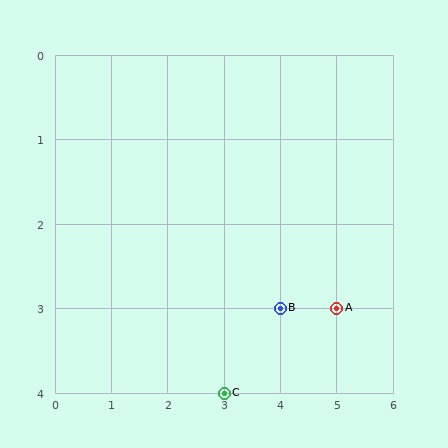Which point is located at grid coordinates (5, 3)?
Point A is at (5, 3).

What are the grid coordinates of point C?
Point C is at grid coordinates (3, 4).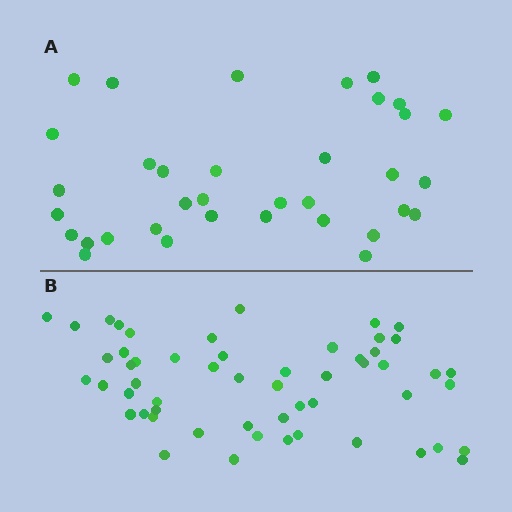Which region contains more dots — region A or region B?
Region B (the bottom region) has more dots.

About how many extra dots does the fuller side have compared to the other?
Region B has approximately 20 more dots than region A.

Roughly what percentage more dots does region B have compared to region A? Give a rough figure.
About 55% more.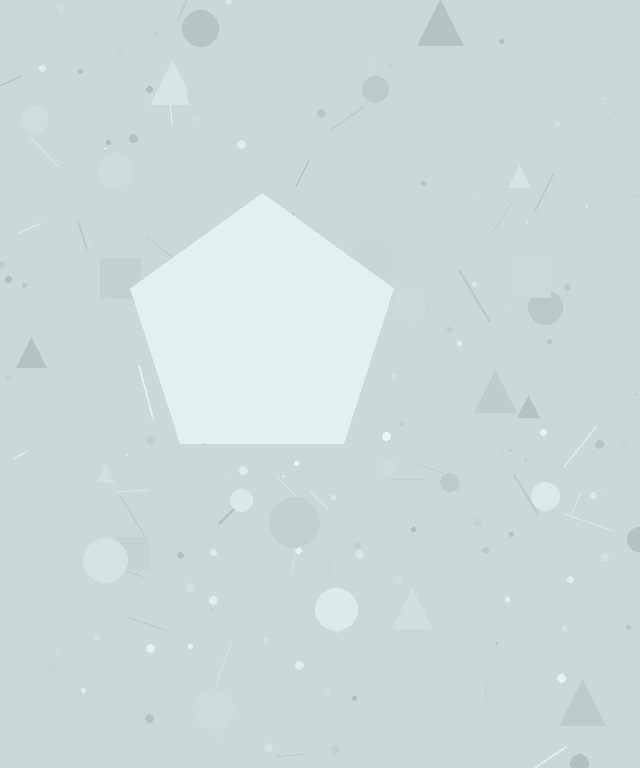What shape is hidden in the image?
A pentagon is hidden in the image.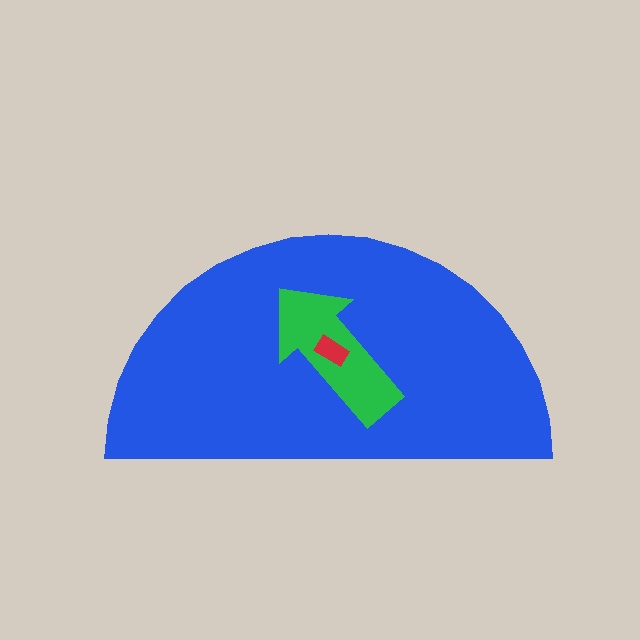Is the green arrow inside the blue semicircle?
Yes.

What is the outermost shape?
The blue semicircle.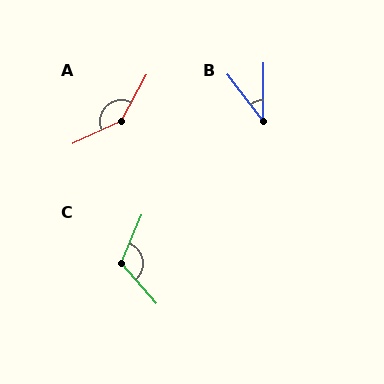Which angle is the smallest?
B, at approximately 38 degrees.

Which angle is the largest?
A, at approximately 143 degrees.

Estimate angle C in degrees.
Approximately 116 degrees.